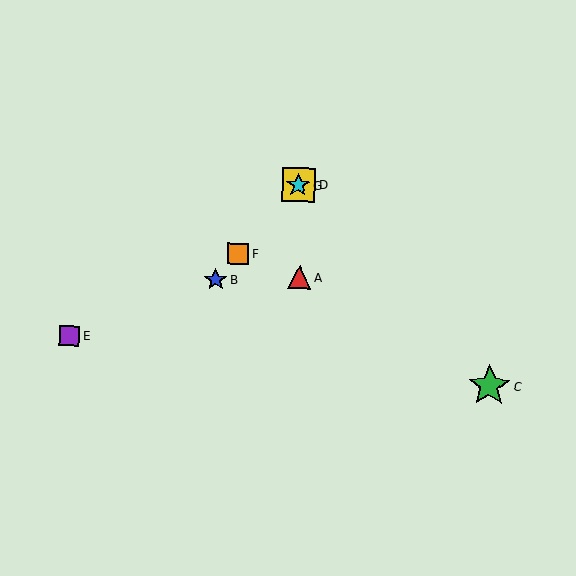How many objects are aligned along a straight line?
4 objects (B, D, F, G) are aligned along a straight line.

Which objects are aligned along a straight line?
Objects B, D, F, G are aligned along a straight line.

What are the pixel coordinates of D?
Object D is at (299, 185).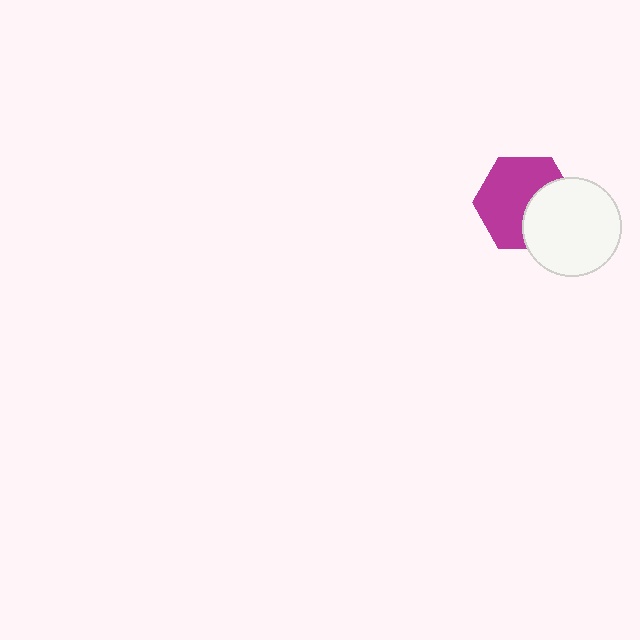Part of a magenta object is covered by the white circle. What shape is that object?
It is a hexagon.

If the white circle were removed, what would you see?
You would see the complete magenta hexagon.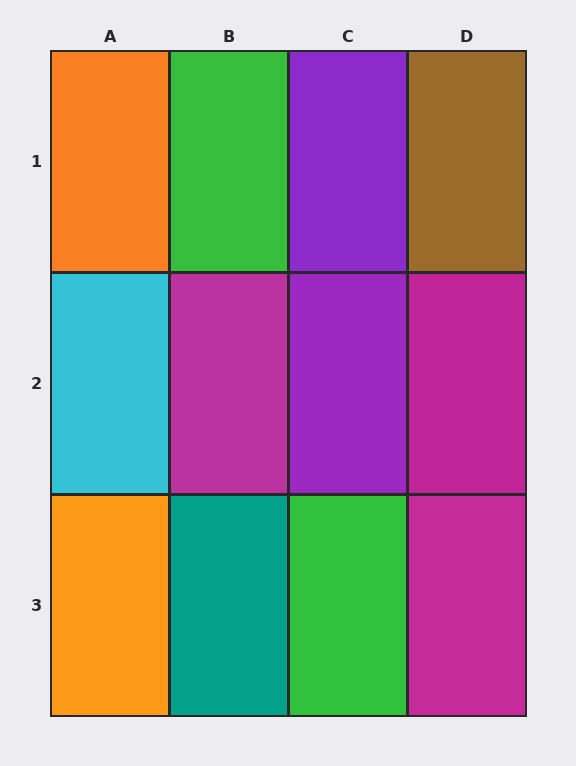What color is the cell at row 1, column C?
Purple.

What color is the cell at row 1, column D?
Brown.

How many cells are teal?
1 cell is teal.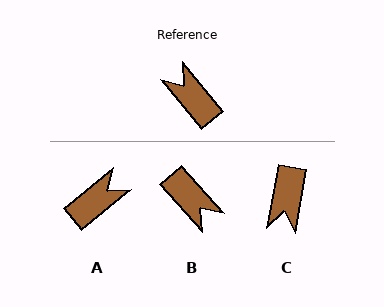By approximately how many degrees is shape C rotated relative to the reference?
Approximately 130 degrees counter-clockwise.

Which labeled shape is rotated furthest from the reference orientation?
B, about 178 degrees away.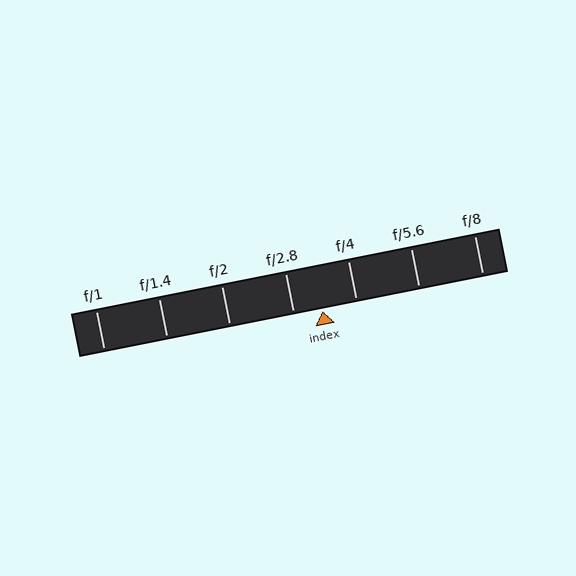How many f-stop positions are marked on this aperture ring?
There are 7 f-stop positions marked.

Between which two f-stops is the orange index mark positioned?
The index mark is between f/2.8 and f/4.